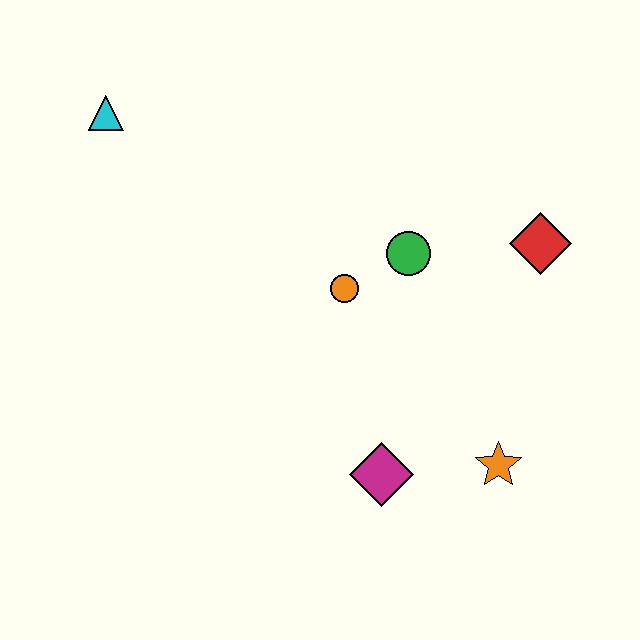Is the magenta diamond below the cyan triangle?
Yes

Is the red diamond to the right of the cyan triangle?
Yes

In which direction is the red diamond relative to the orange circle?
The red diamond is to the right of the orange circle.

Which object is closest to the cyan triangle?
The orange circle is closest to the cyan triangle.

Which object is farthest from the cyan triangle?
The orange star is farthest from the cyan triangle.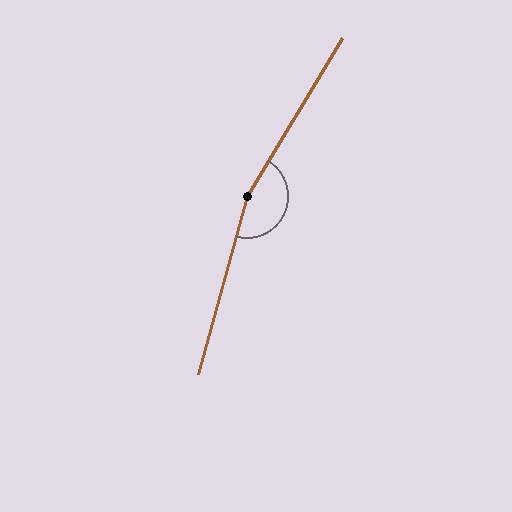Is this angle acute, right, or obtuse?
It is obtuse.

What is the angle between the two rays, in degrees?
Approximately 164 degrees.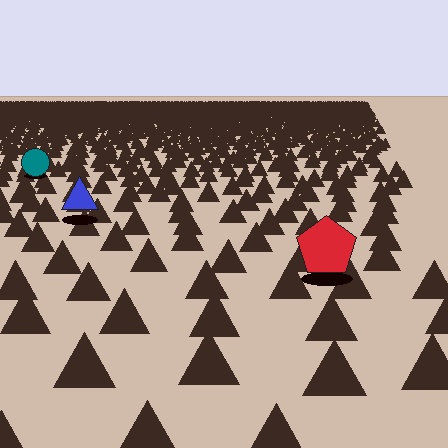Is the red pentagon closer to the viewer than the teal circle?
Yes. The red pentagon is closer — you can tell from the texture gradient: the ground texture is coarser near it.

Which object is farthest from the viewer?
The teal circle is farthest from the viewer. It appears smaller and the ground texture around it is denser.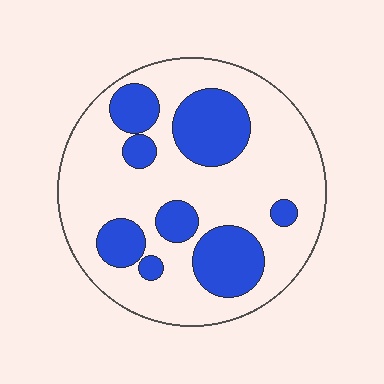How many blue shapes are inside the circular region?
8.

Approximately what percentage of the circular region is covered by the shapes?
Approximately 30%.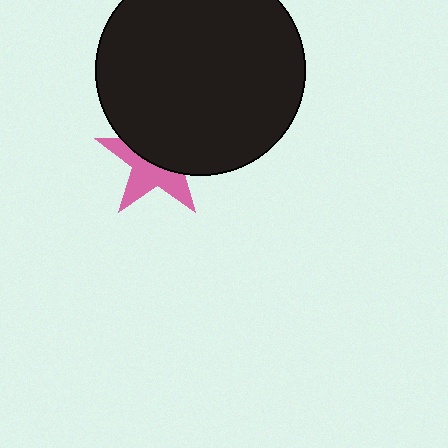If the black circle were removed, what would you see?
You would see the complete pink star.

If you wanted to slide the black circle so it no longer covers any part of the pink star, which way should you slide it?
Slide it up — that is the most direct way to separate the two shapes.